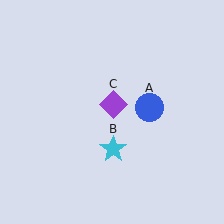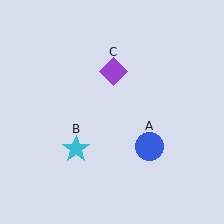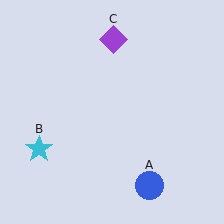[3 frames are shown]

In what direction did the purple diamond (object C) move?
The purple diamond (object C) moved up.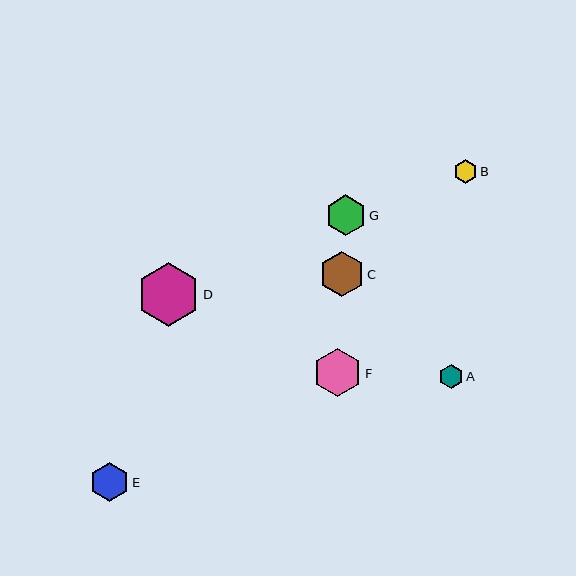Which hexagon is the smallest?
Hexagon B is the smallest with a size of approximately 23 pixels.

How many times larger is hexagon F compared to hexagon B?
Hexagon F is approximately 2.1 times the size of hexagon B.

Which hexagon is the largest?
Hexagon D is the largest with a size of approximately 63 pixels.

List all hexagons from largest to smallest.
From largest to smallest: D, F, C, G, E, A, B.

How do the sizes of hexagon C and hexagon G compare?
Hexagon C and hexagon G are approximately the same size.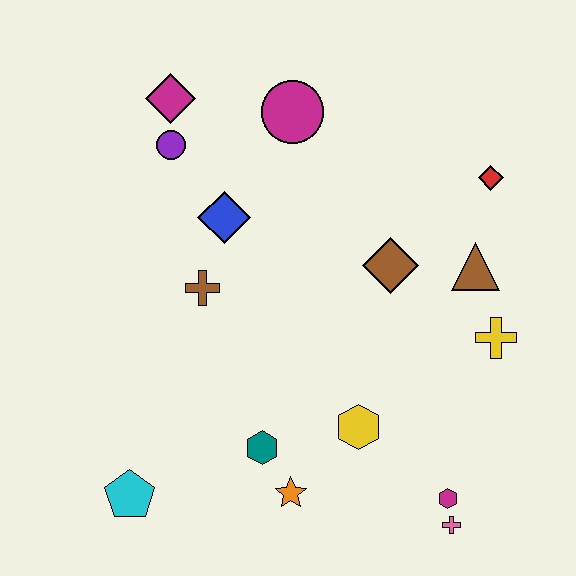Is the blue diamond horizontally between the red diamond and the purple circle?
Yes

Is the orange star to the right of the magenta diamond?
Yes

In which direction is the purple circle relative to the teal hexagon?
The purple circle is above the teal hexagon.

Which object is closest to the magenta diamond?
The purple circle is closest to the magenta diamond.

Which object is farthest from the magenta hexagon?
The magenta diamond is farthest from the magenta hexagon.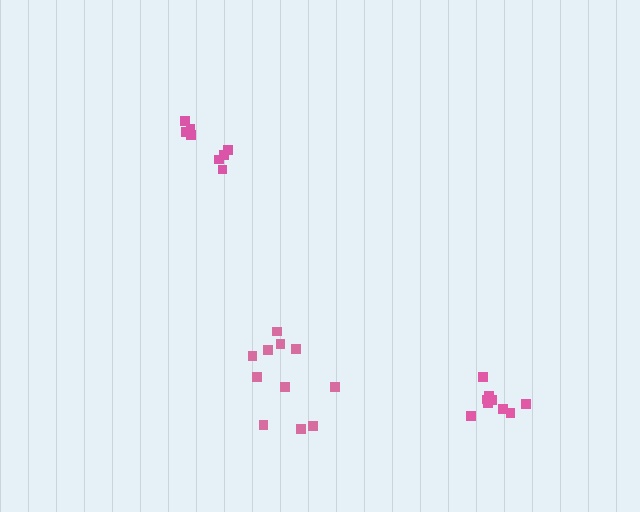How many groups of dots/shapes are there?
There are 3 groups.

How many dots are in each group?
Group 1: 9 dots, Group 2: 8 dots, Group 3: 11 dots (28 total).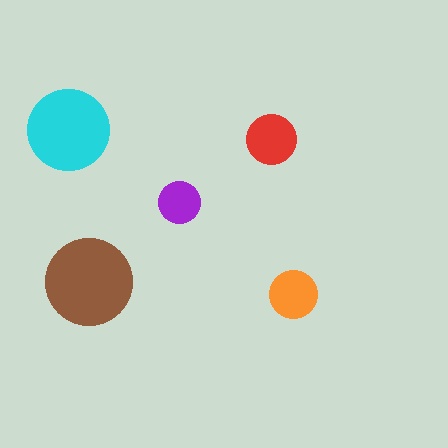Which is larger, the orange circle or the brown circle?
The brown one.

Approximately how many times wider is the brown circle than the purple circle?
About 2 times wider.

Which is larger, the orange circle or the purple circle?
The orange one.